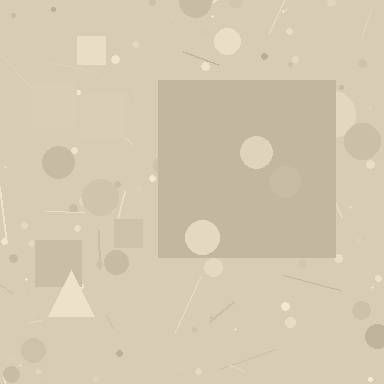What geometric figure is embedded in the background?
A square is embedded in the background.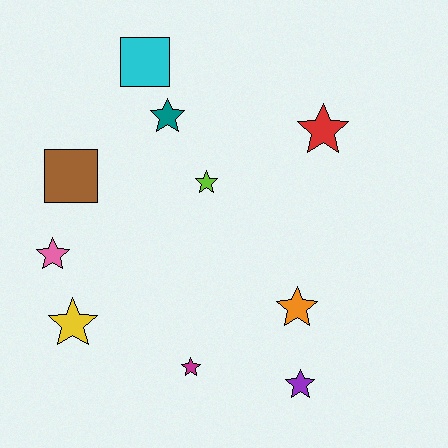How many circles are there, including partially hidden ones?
There are no circles.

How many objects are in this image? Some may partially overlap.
There are 10 objects.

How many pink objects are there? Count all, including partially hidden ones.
There is 1 pink object.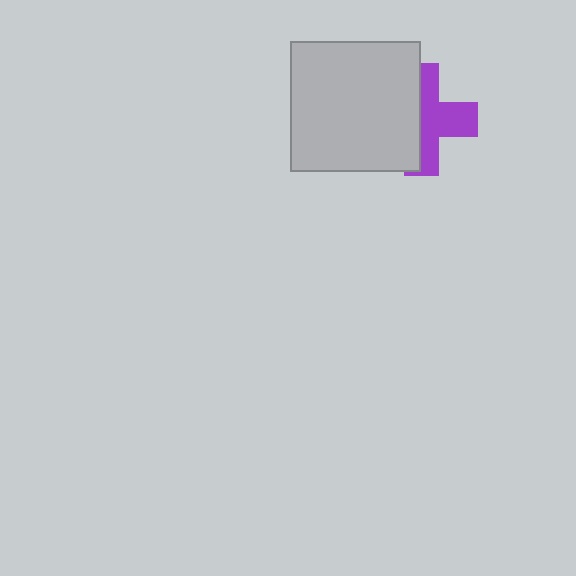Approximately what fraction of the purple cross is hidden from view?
Roughly 49% of the purple cross is hidden behind the light gray square.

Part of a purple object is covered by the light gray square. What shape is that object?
It is a cross.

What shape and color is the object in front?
The object in front is a light gray square.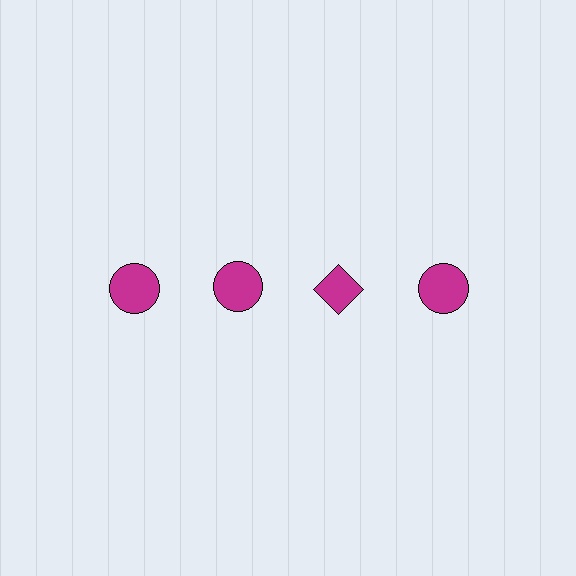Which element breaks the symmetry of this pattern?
The magenta diamond in the top row, center column breaks the symmetry. All other shapes are magenta circles.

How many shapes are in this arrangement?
There are 4 shapes arranged in a grid pattern.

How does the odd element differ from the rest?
It has a different shape: diamond instead of circle.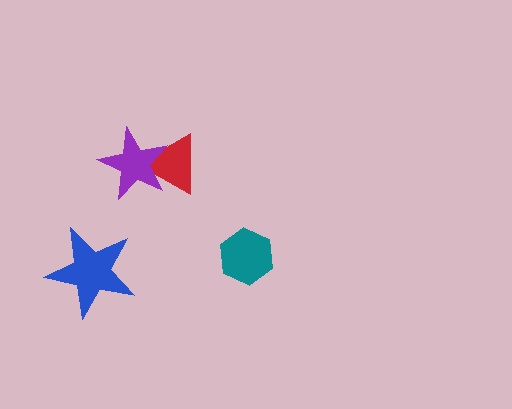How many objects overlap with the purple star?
1 object overlaps with the purple star.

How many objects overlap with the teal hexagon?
0 objects overlap with the teal hexagon.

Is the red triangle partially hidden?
Yes, it is partially covered by another shape.